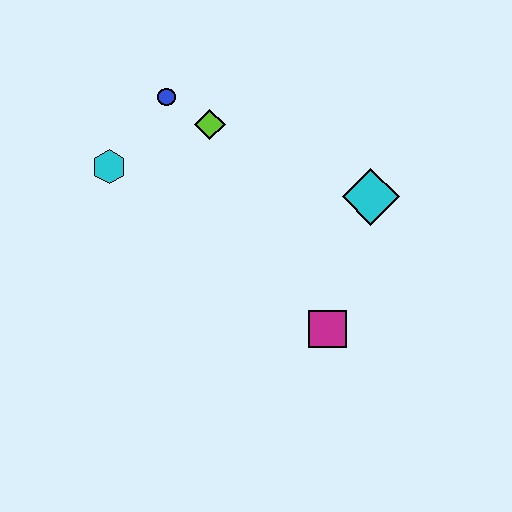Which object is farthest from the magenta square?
The blue circle is farthest from the magenta square.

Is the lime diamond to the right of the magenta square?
No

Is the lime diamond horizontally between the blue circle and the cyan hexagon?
No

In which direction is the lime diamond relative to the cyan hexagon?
The lime diamond is to the right of the cyan hexagon.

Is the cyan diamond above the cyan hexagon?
No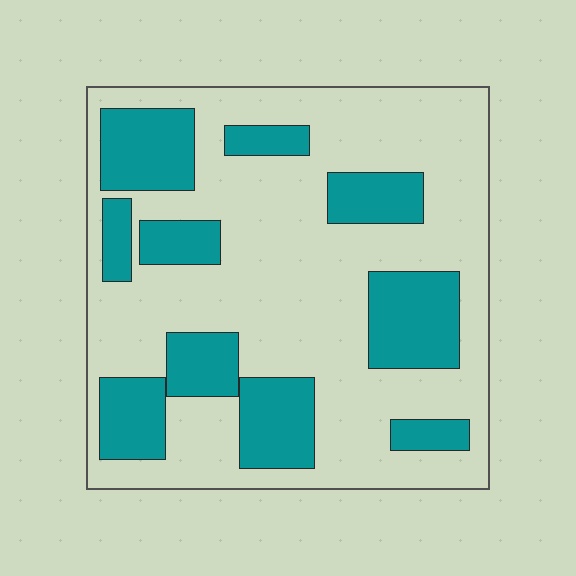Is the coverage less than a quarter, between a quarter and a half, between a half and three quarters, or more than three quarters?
Between a quarter and a half.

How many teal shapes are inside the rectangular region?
10.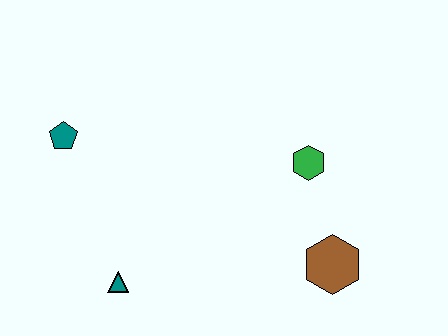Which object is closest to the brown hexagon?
The green hexagon is closest to the brown hexagon.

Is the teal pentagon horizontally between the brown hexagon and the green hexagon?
No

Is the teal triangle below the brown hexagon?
Yes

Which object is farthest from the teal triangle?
The green hexagon is farthest from the teal triangle.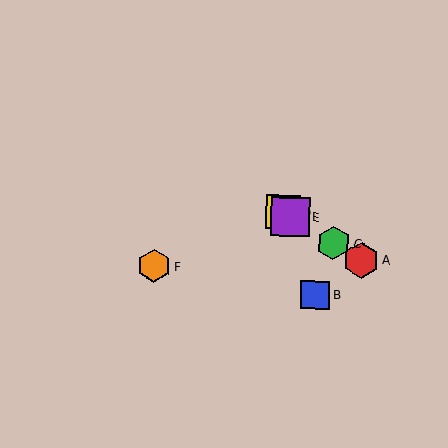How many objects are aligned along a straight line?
4 objects (A, C, D, E) are aligned along a straight line.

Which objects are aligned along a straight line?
Objects A, C, D, E are aligned along a straight line.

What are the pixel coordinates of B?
Object B is at (315, 295).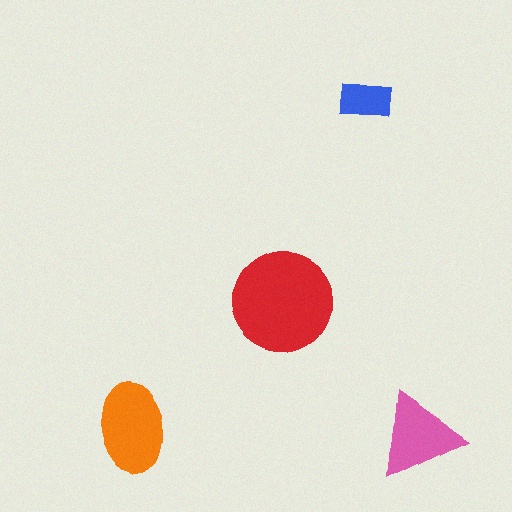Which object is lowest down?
The orange ellipse is bottommost.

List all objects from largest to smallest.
The red circle, the orange ellipse, the pink triangle, the blue rectangle.